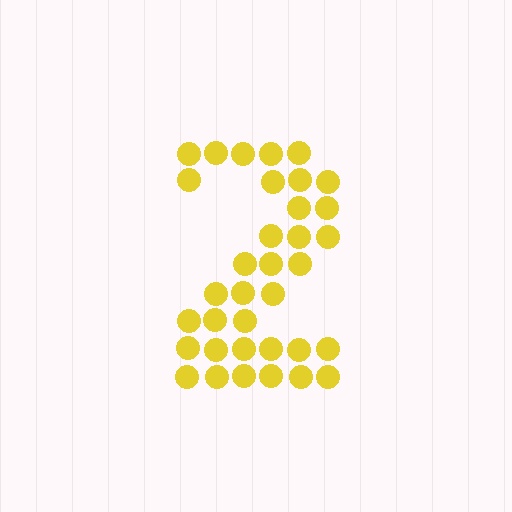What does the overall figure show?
The overall figure shows the digit 2.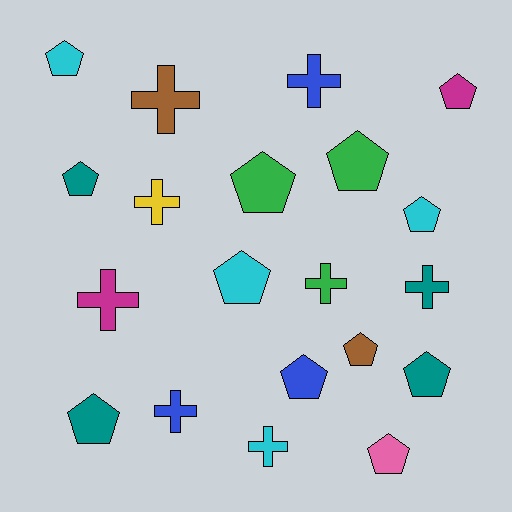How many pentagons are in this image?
There are 12 pentagons.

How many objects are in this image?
There are 20 objects.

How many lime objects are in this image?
There are no lime objects.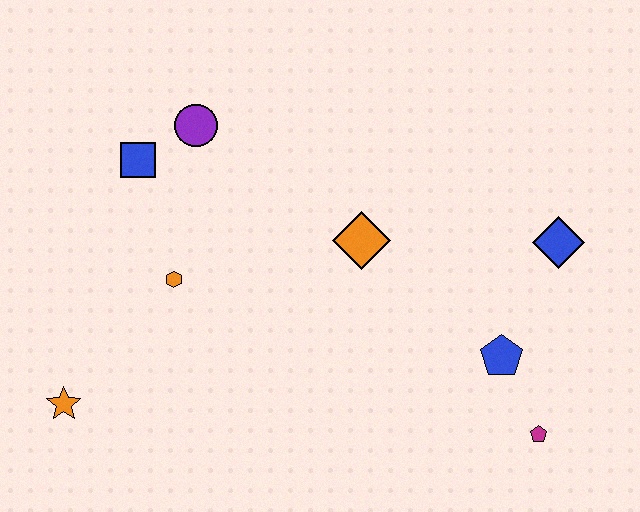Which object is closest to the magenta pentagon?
The blue pentagon is closest to the magenta pentagon.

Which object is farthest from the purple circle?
The magenta pentagon is farthest from the purple circle.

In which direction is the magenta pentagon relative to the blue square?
The magenta pentagon is to the right of the blue square.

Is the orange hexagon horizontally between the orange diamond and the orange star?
Yes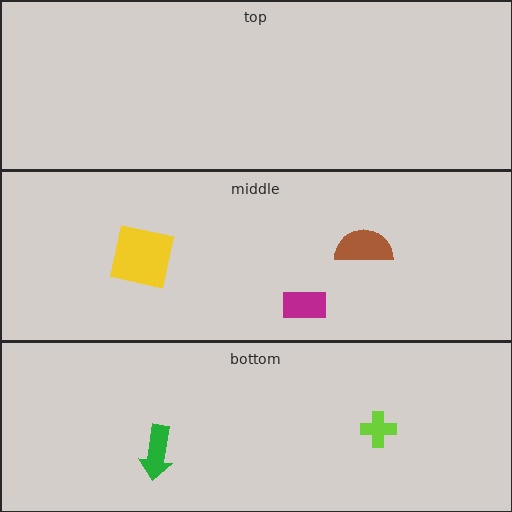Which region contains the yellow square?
The middle region.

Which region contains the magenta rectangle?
The middle region.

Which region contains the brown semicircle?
The middle region.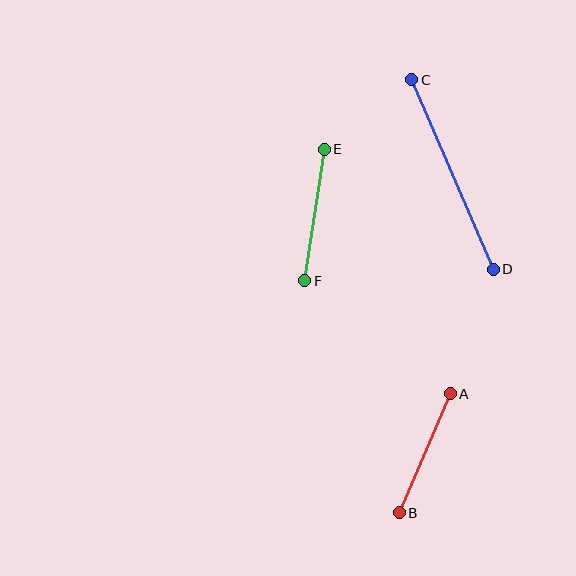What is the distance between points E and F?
The distance is approximately 133 pixels.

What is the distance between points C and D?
The distance is approximately 206 pixels.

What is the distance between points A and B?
The distance is approximately 130 pixels.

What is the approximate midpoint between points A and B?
The midpoint is at approximately (425, 453) pixels.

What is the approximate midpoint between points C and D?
The midpoint is at approximately (453, 174) pixels.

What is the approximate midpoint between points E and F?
The midpoint is at approximately (314, 215) pixels.